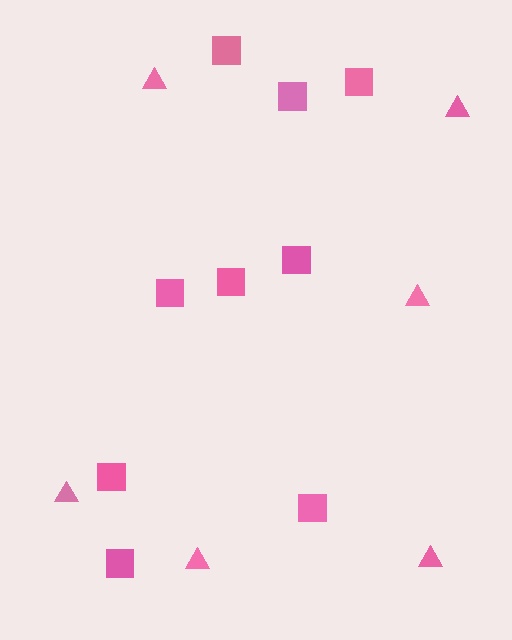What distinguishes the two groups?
There are 2 groups: one group of squares (9) and one group of triangles (6).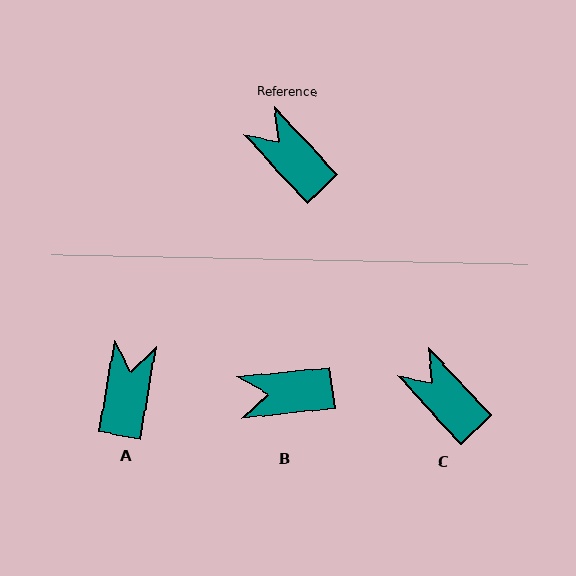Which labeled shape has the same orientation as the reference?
C.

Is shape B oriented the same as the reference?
No, it is off by about 53 degrees.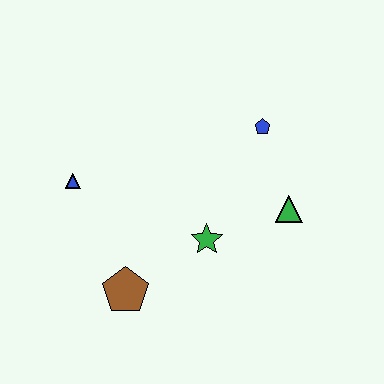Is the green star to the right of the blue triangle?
Yes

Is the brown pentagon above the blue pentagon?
No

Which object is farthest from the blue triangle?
The green triangle is farthest from the blue triangle.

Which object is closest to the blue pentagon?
The green triangle is closest to the blue pentagon.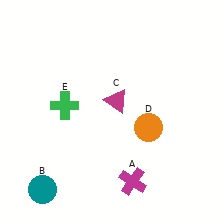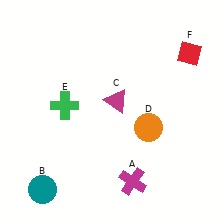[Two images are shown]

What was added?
A red diamond (F) was added in Image 2.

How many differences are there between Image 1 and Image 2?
There is 1 difference between the two images.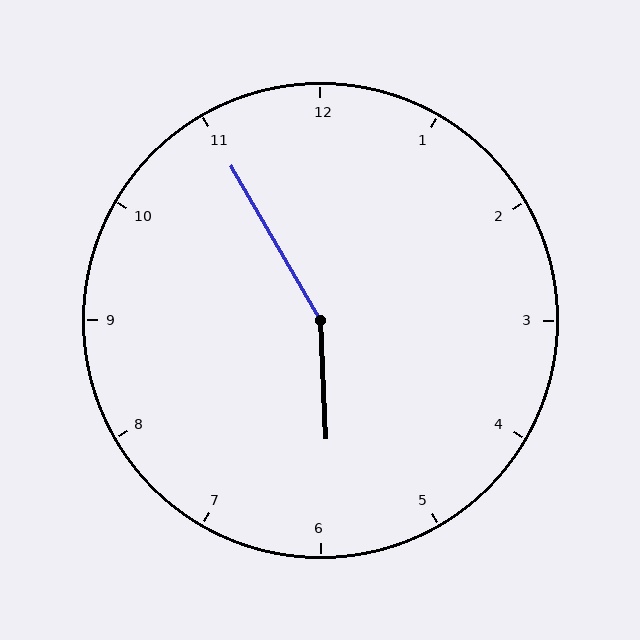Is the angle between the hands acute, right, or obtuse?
It is obtuse.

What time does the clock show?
5:55.